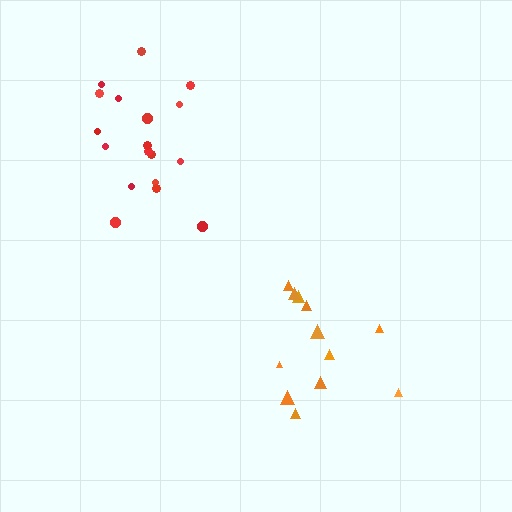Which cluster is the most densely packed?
Red.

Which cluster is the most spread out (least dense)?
Orange.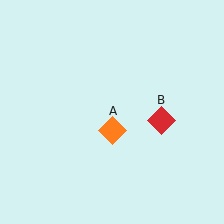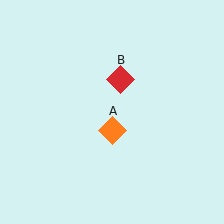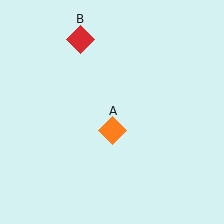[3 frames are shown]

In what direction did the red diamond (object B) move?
The red diamond (object B) moved up and to the left.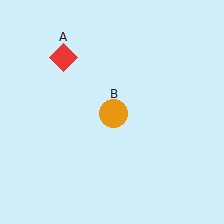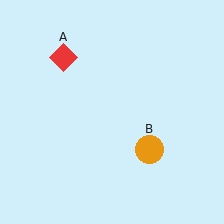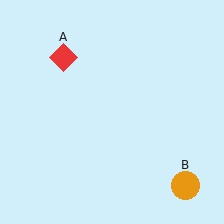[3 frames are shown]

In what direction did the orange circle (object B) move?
The orange circle (object B) moved down and to the right.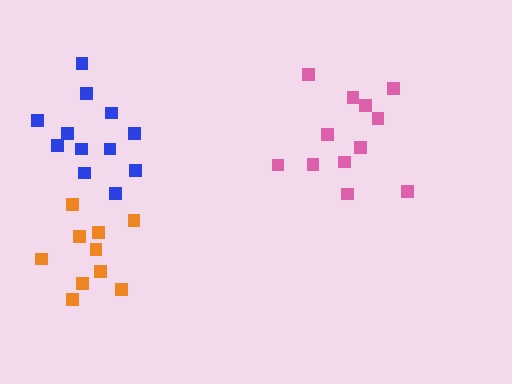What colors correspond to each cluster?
The clusters are colored: orange, pink, blue.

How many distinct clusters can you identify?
There are 3 distinct clusters.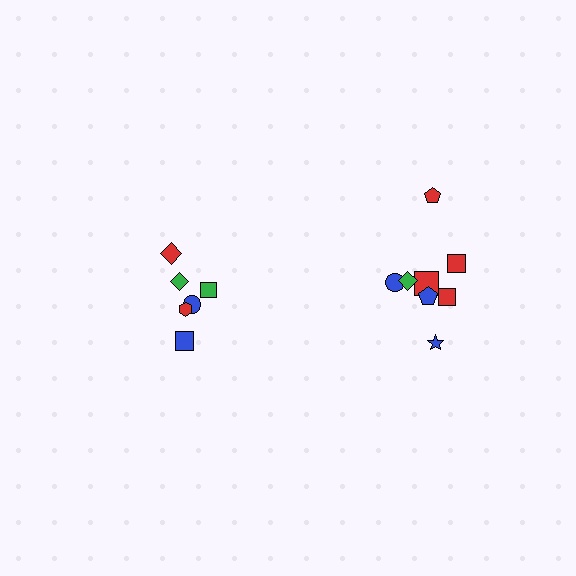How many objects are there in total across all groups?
There are 14 objects.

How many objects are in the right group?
There are 8 objects.